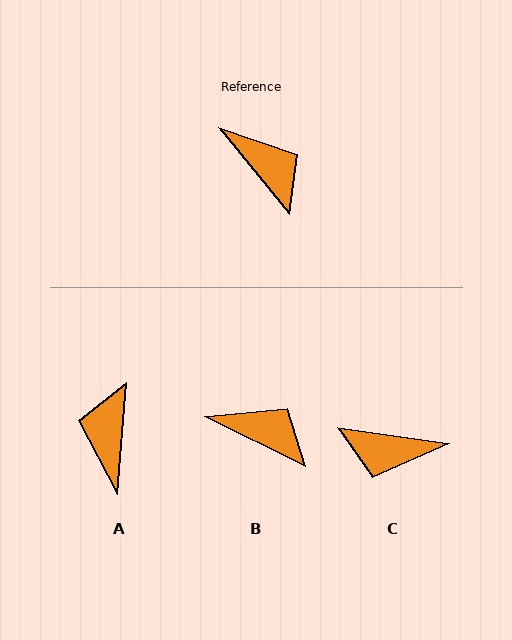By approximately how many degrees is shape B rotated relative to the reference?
Approximately 24 degrees counter-clockwise.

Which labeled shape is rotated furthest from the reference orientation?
C, about 137 degrees away.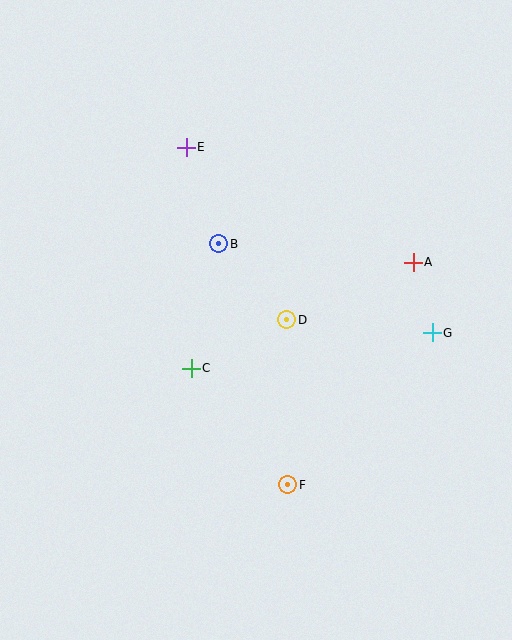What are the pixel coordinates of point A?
Point A is at (413, 262).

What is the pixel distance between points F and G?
The distance between F and G is 210 pixels.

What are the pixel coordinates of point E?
Point E is at (186, 147).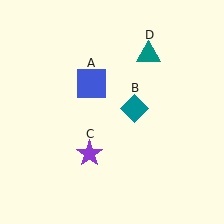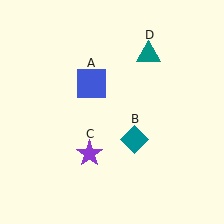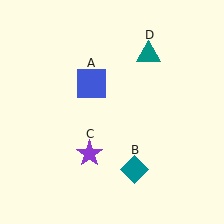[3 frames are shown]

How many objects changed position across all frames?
1 object changed position: teal diamond (object B).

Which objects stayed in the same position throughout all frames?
Blue square (object A) and purple star (object C) and teal triangle (object D) remained stationary.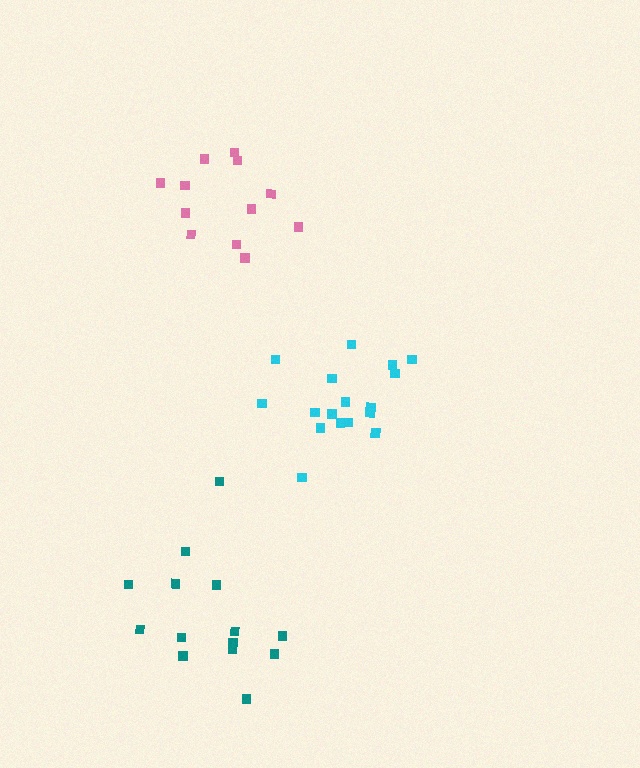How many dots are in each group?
Group 1: 14 dots, Group 2: 17 dots, Group 3: 12 dots (43 total).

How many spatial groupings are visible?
There are 3 spatial groupings.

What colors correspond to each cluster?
The clusters are colored: teal, cyan, pink.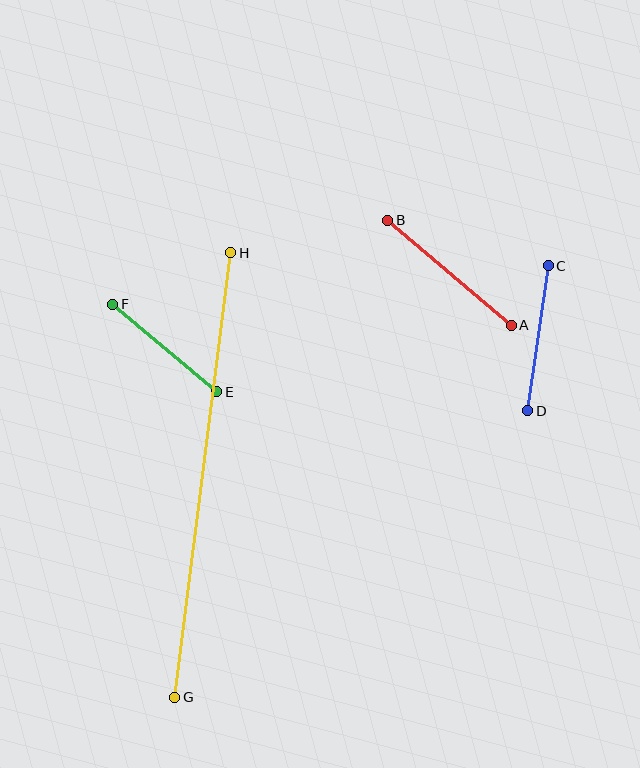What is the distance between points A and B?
The distance is approximately 162 pixels.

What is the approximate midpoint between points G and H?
The midpoint is at approximately (203, 475) pixels.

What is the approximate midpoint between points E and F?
The midpoint is at approximately (165, 348) pixels.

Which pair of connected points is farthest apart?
Points G and H are farthest apart.